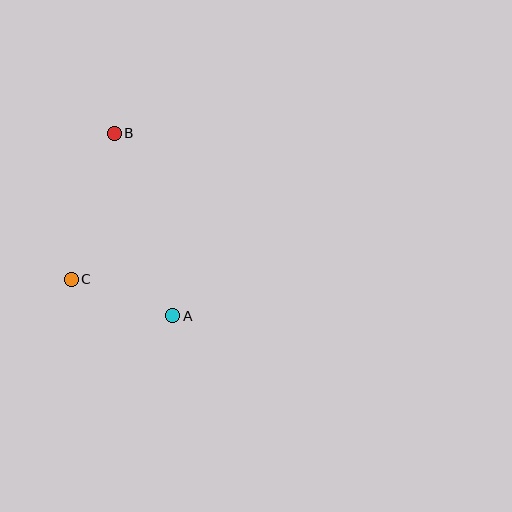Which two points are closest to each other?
Points A and C are closest to each other.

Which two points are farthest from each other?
Points A and B are farthest from each other.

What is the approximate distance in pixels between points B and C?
The distance between B and C is approximately 152 pixels.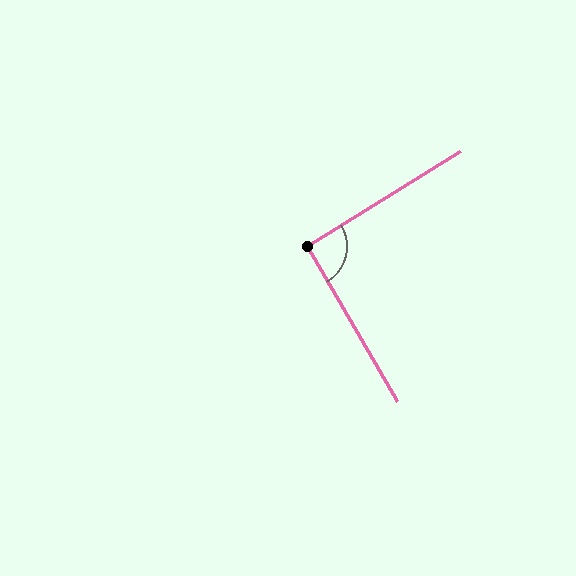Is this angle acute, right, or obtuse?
It is approximately a right angle.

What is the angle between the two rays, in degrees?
Approximately 92 degrees.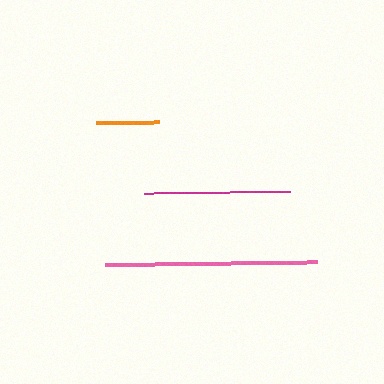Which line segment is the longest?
The pink line is the longest at approximately 212 pixels.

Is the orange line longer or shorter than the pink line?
The pink line is longer than the orange line.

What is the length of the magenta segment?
The magenta segment is approximately 146 pixels long.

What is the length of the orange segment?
The orange segment is approximately 62 pixels long.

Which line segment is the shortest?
The orange line is the shortest at approximately 62 pixels.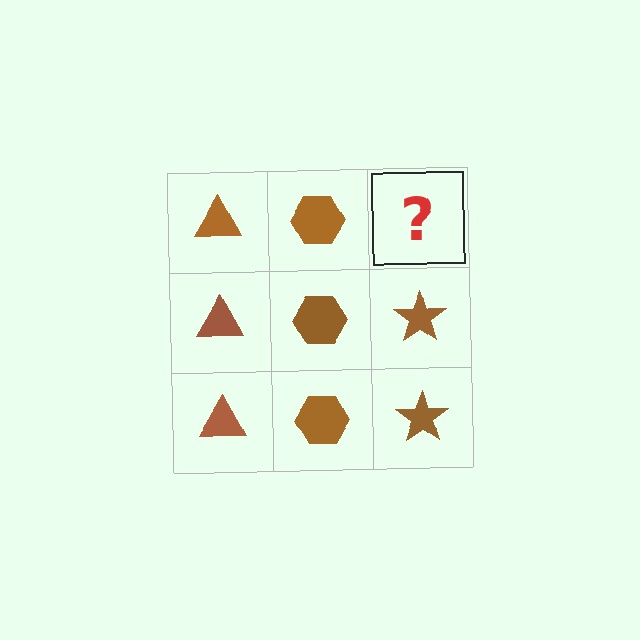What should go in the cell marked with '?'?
The missing cell should contain a brown star.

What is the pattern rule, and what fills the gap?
The rule is that each column has a consistent shape. The gap should be filled with a brown star.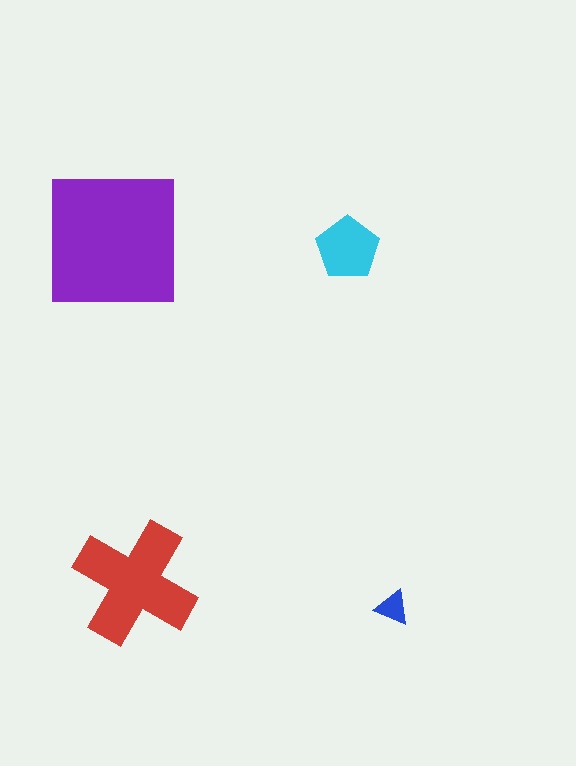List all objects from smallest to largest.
The blue triangle, the cyan pentagon, the red cross, the purple square.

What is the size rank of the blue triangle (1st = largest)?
4th.